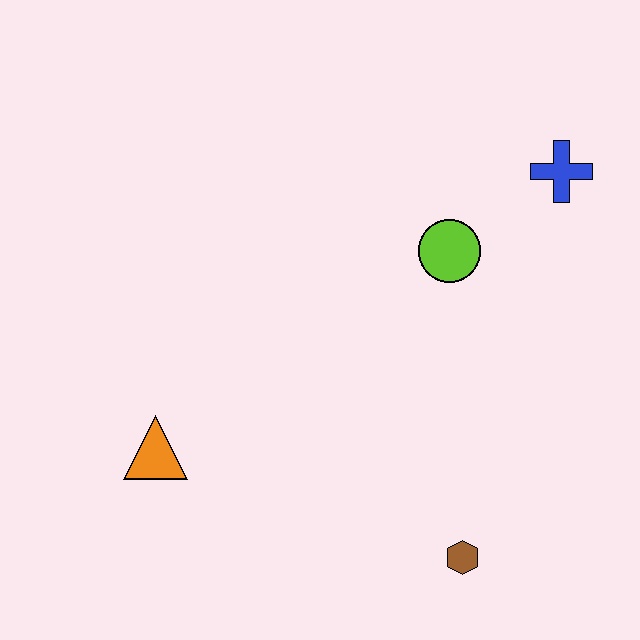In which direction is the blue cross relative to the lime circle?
The blue cross is to the right of the lime circle.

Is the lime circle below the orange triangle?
No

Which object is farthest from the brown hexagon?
The blue cross is farthest from the brown hexagon.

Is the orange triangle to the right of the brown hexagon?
No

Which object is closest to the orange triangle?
The brown hexagon is closest to the orange triangle.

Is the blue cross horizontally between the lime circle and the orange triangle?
No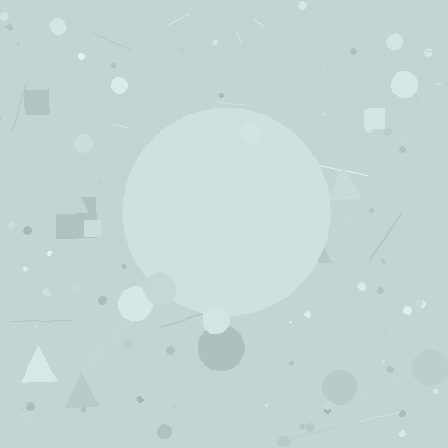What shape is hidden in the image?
A circle is hidden in the image.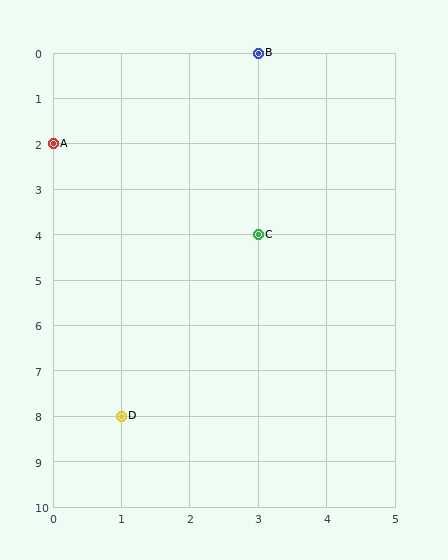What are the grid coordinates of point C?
Point C is at grid coordinates (3, 4).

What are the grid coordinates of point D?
Point D is at grid coordinates (1, 8).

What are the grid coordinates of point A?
Point A is at grid coordinates (0, 2).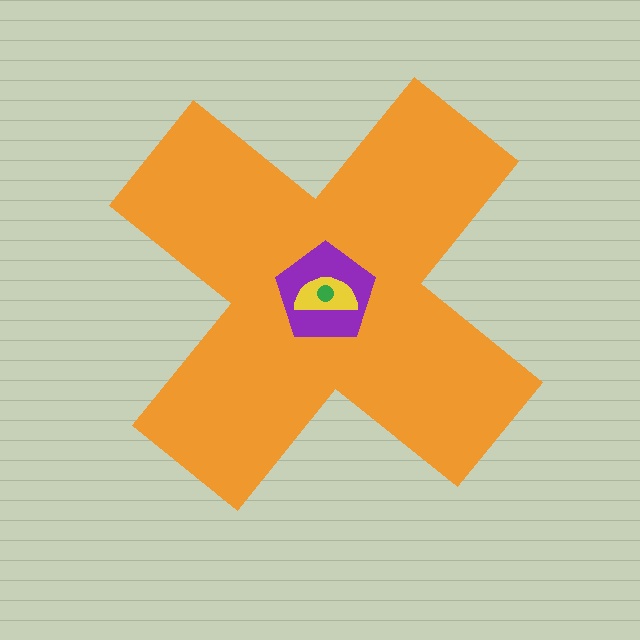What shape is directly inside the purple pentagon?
The yellow semicircle.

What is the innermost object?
The green circle.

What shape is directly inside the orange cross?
The purple pentagon.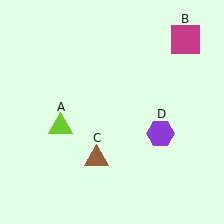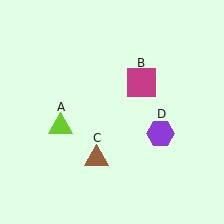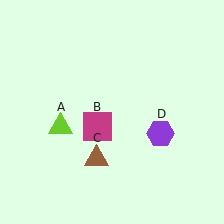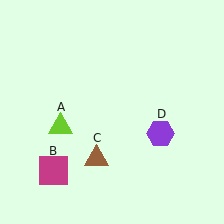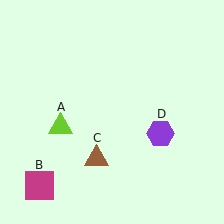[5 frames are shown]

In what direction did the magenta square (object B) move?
The magenta square (object B) moved down and to the left.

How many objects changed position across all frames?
1 object changed position: magenta square (object B).